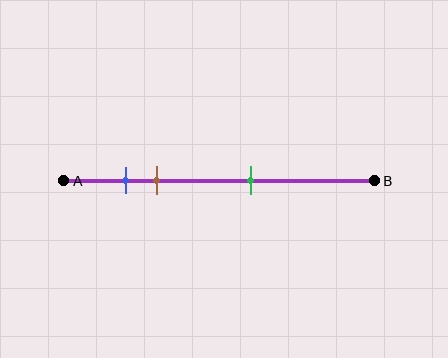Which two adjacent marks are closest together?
The blue and brown marks are the closest adjacent pair.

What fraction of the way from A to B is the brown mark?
The brown mark is approximately 30% (0.3) of the way from A to B.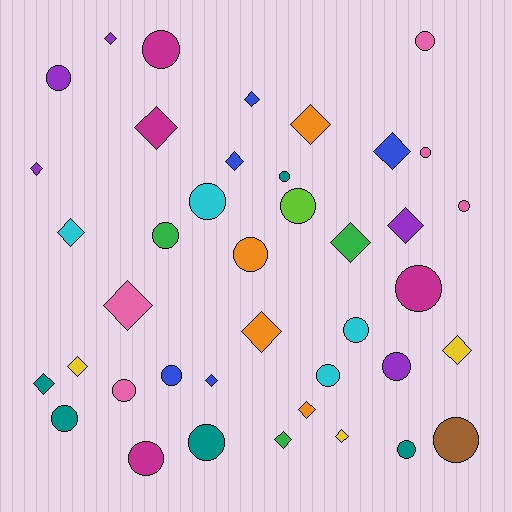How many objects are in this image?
There are 40 objects.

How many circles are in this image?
There are 21 circles.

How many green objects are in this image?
There are 3 green objects.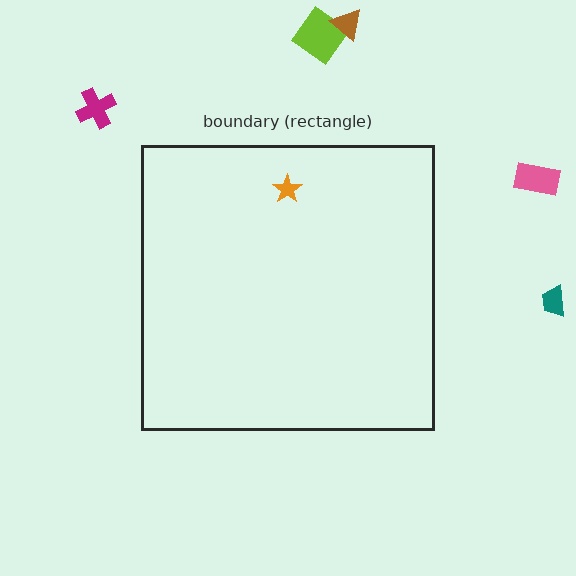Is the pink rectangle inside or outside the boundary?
Outside.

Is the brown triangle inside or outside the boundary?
Outside.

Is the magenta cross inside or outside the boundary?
Outside.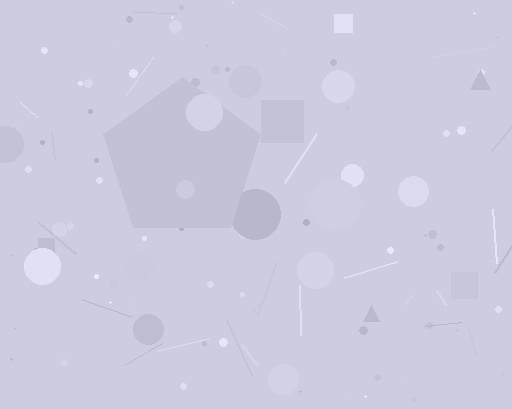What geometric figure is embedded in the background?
A pentagon is embedded in the background.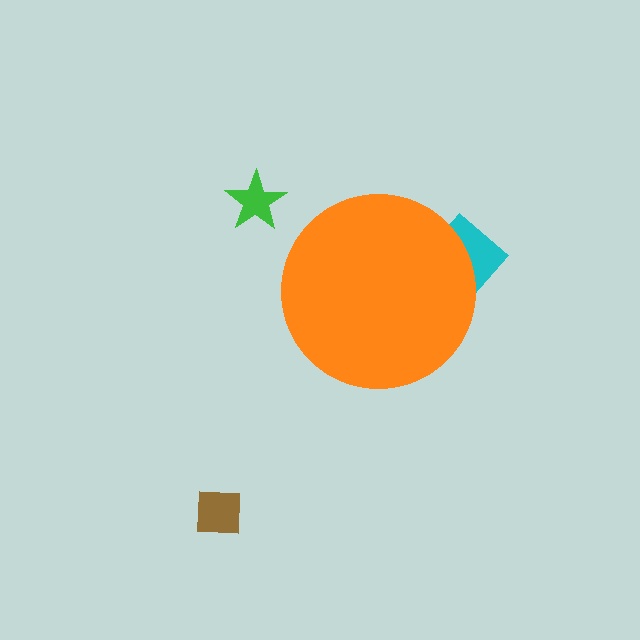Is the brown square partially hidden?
No, the brown square is fully visible.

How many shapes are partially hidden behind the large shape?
1 shape is partially hidden.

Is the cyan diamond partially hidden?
Yes, the cyan diamond is partially hidden behind the orange circle.